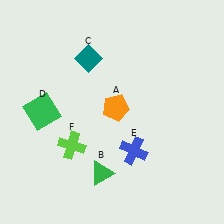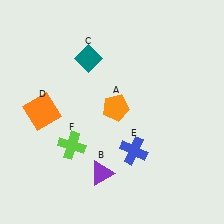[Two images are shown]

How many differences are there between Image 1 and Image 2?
There are 2 differences between the two images.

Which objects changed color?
B changed from green to purple. D changed from green to orange.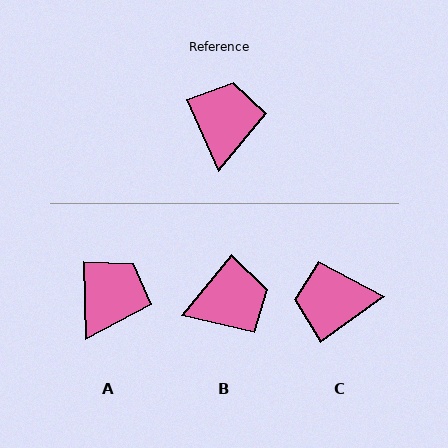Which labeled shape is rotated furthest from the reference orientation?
C, about 101 degrees away.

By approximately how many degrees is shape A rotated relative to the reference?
Approximately 23 degrees clockwise.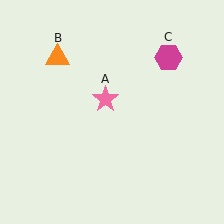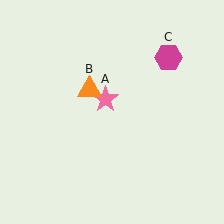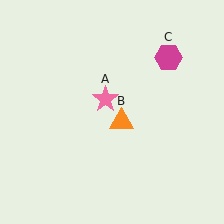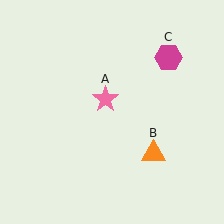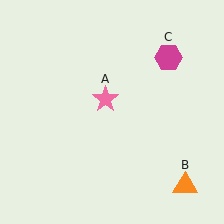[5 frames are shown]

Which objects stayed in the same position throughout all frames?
Pink star (object A) and magenta hexagon (object C) remained stationary.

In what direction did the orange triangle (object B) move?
The orange triangle (object B) moved down and to the right.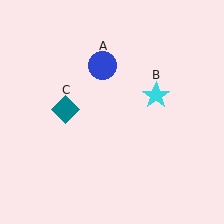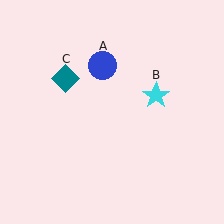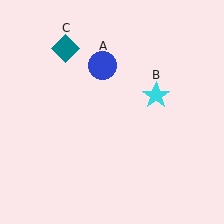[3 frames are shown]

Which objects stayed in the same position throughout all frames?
Blue circle (object A) and cyan star (object B) remained stationary.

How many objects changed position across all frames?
1 object changed position: teal diamond (object C).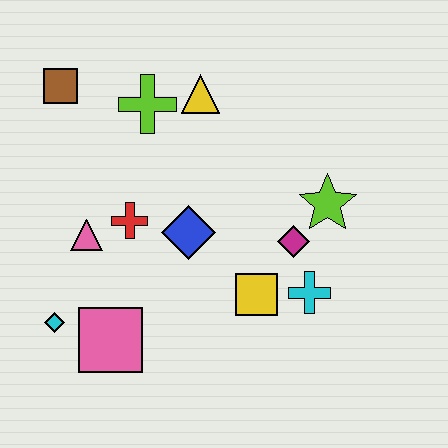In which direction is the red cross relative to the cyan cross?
The red cross is to the left of the cyan cross.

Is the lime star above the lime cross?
No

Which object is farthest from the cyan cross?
The brown square is farthest from the cyan cross.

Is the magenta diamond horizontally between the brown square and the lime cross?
No